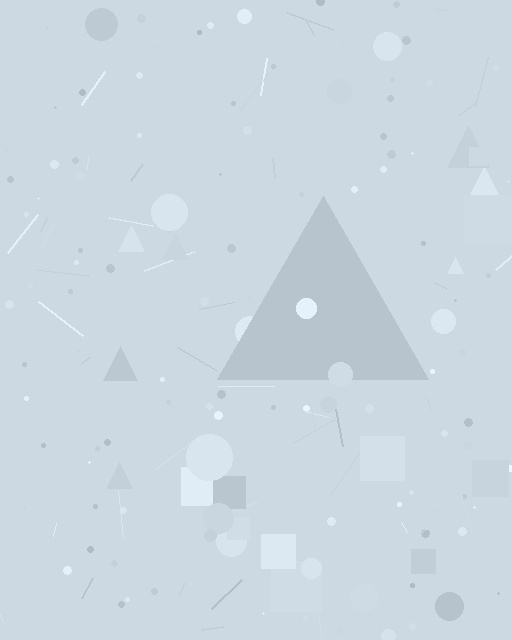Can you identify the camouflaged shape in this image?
The camouflaged shape is a triangle.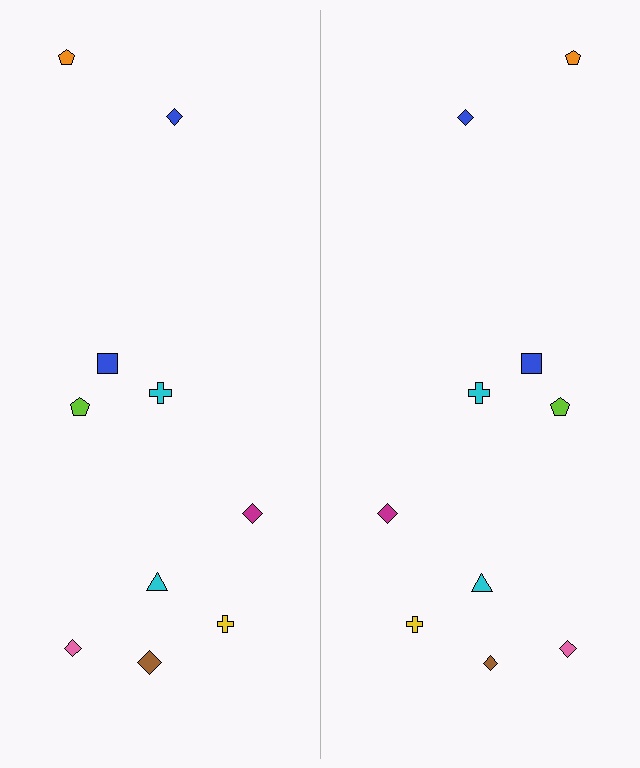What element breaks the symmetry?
The brown diamond on the right side has a different size than its mirror counterpart.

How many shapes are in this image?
There are 20 shapes in this image.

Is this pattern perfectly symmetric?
No, the pattern is not perfectly symmetric. The brown diamond on the right side has a different size than its mirror counterpart.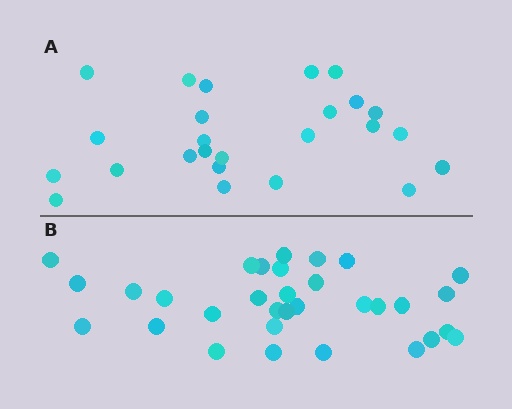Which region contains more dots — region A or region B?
Region B (the bottom region) has more dots.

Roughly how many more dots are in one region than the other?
Region B has roughly 8 or so more dots than region A.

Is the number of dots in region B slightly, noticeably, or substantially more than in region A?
Region B has noticeably more, but not dramatically so. The ratio is roughly 1.3 to 1.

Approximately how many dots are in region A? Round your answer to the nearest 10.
About 20 dots. (The exact count is 25, which rounds to 20.)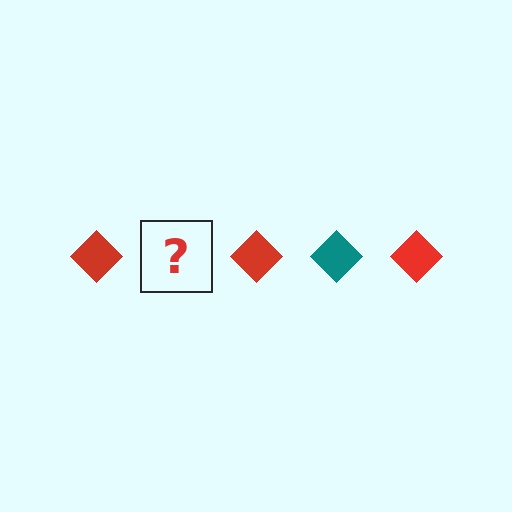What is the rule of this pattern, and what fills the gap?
The rule is that the pattern cycles through red, teal diamonds. The gap should be filled with a teal diamond.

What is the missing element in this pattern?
The missing element is a teal diamond.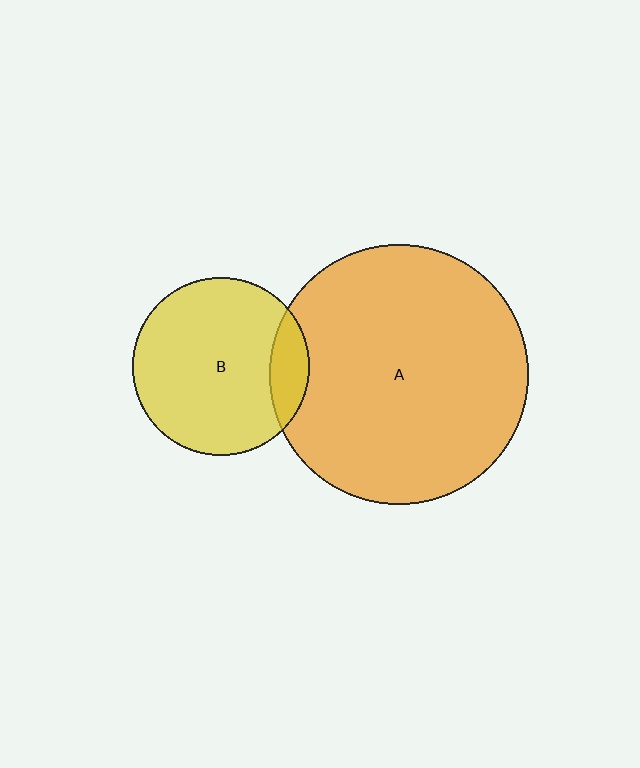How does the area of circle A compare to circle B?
Approximately 2.1 times.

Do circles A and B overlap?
Yes.